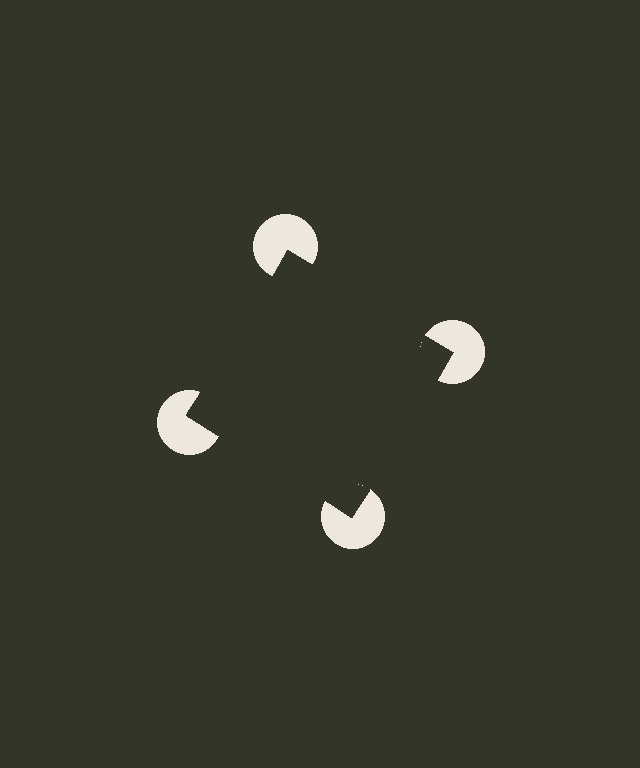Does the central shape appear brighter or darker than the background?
It typically appears slightly darker than the background, even though no actual brightness change is drawn.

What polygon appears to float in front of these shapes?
An illusory square — its edges are inferred from the aligned wedge cuts in the pac-man discs, not physically drawn.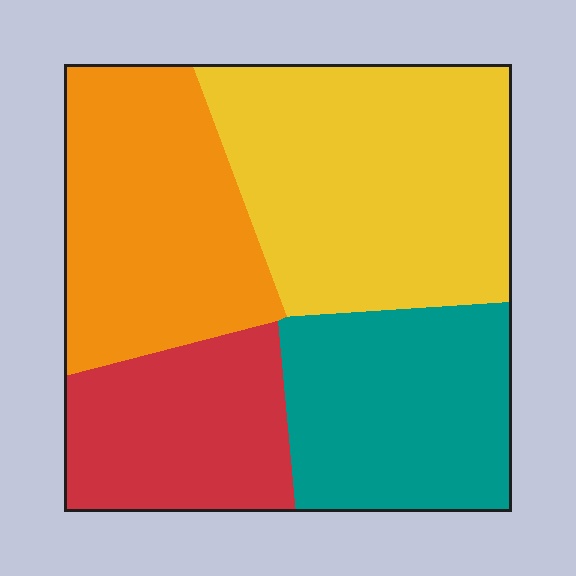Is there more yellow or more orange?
Yellow.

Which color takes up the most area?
Yellow, at roughly 35%.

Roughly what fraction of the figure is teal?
Teal covers roughly 25% of the figure.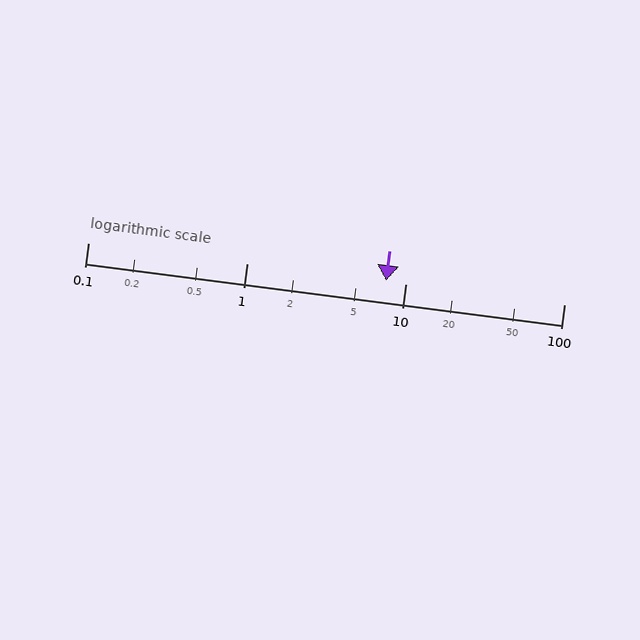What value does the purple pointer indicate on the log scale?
The pointer indicates approximately 7.6.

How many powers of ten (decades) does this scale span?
The scale spans 3 decades, from 0.1 to 100.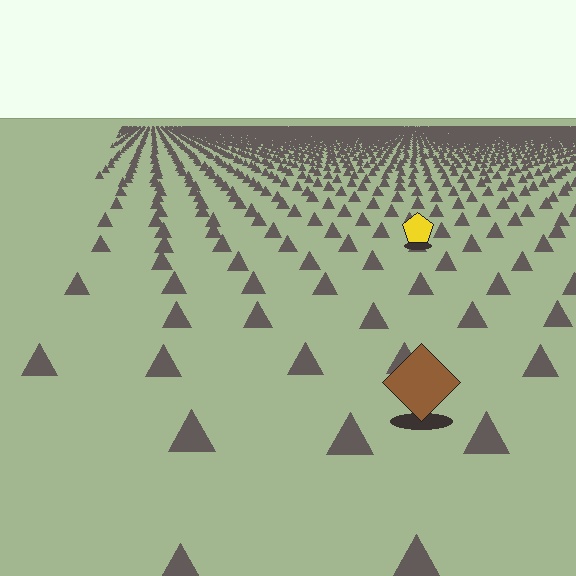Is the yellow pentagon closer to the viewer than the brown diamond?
No. The brown diamond is closer — you can tell from the texture gradient: the ground texture is coarser near it.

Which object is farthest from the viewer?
The yellow pentagon is farthest from the viewer. It appears smaller and the ground texture around it is denser.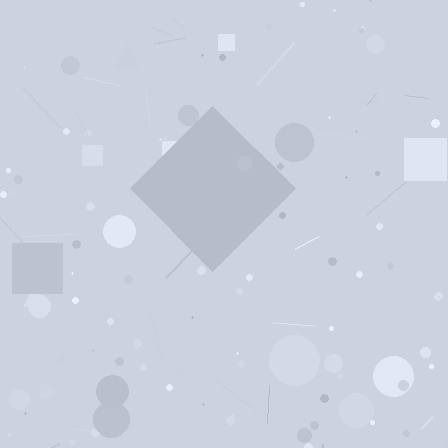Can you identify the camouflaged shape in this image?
The camouflaged shape is a diamond.